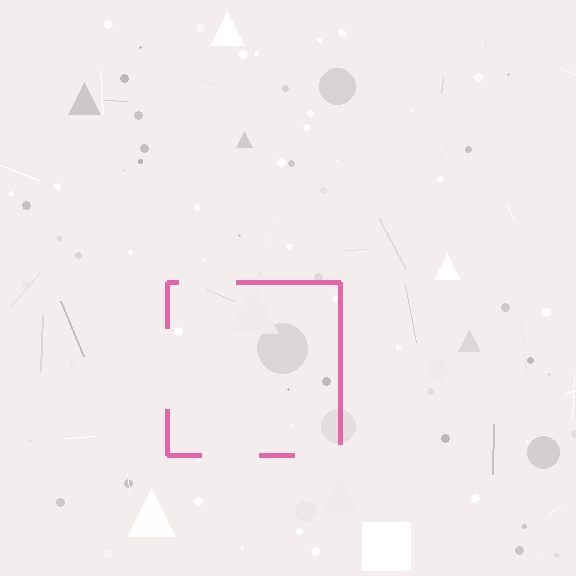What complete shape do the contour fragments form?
The contour fragments form a square.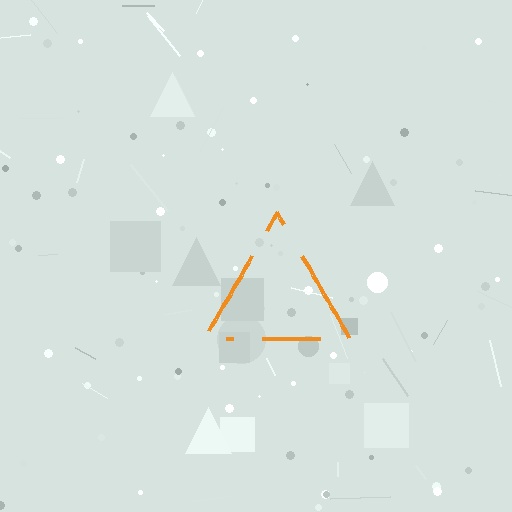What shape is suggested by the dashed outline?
The dashed outline suggests a triangle.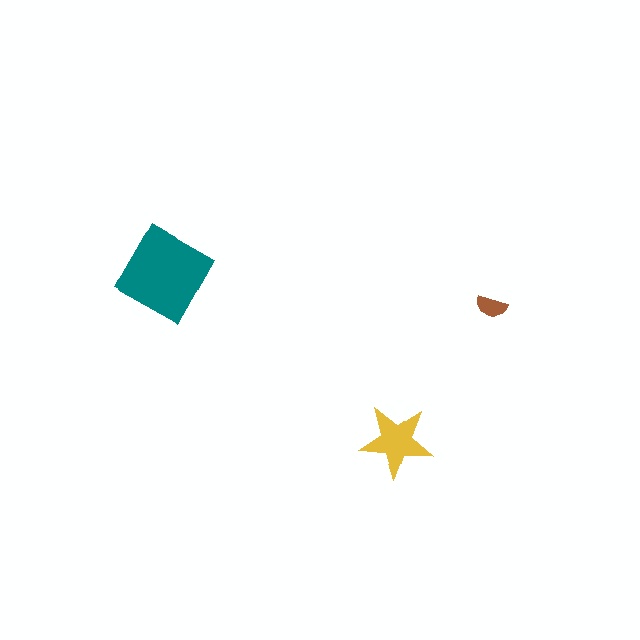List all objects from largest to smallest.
The teal square, the yellow star, the brown semicircle.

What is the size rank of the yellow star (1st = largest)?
2nd.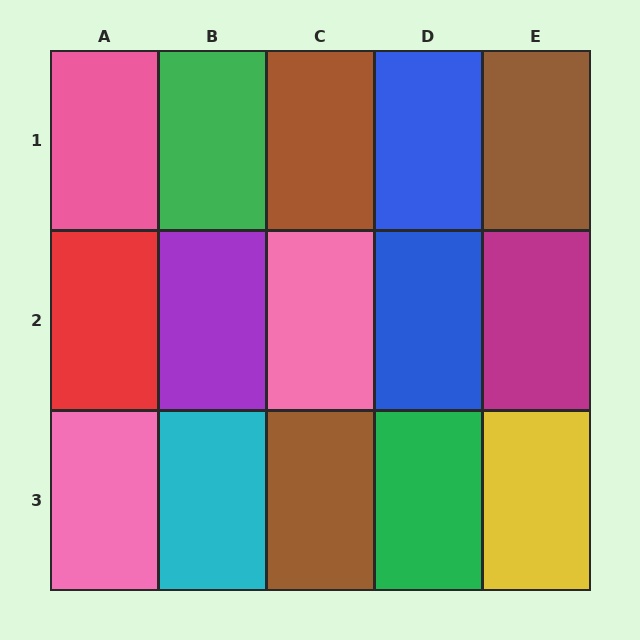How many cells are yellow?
1 cell is yellow.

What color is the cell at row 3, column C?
Brown.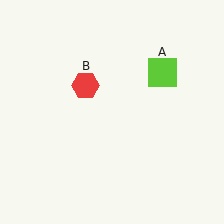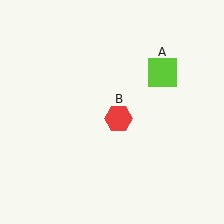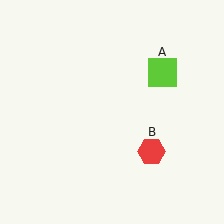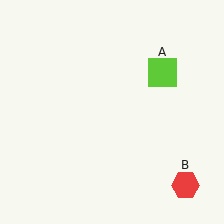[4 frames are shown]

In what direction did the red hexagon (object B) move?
The red hexagon (object B) moved down and to the right.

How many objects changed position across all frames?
1 object changed position: red hexagon (object B).